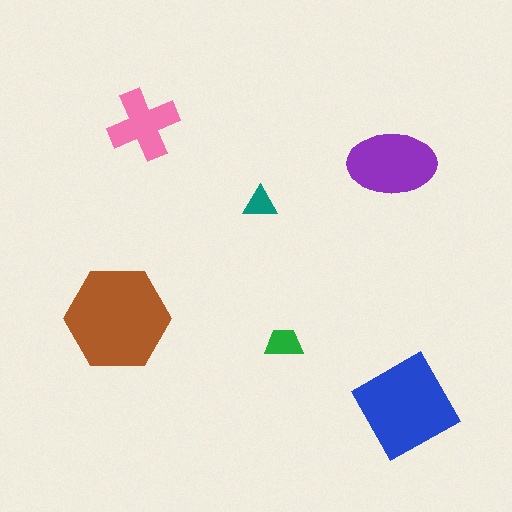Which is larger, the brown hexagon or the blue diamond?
The brown hexagon.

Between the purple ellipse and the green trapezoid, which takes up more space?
The purple ellipse.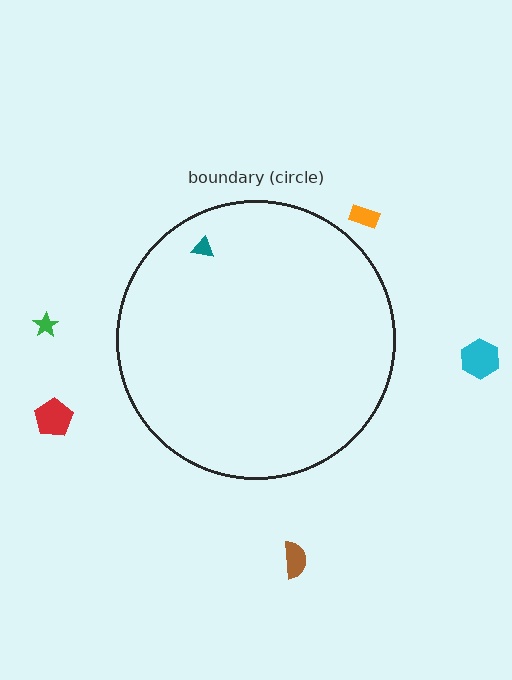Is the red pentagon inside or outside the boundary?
Outside.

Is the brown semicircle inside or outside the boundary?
Outside.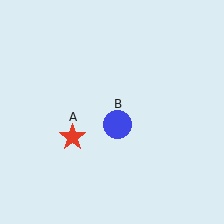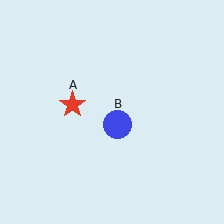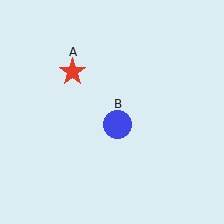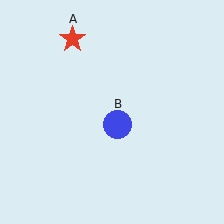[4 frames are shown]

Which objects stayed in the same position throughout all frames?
Blue circle (object B) remained stationary.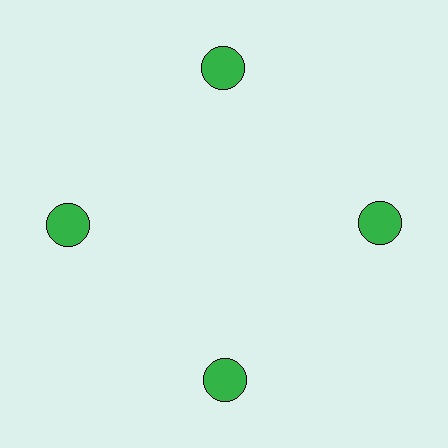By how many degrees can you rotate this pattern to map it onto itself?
The pattern maps onto itself every 90 degrees of rotation.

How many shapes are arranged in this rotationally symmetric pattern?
There are 4 shapes, arranged in 4 groups of 1.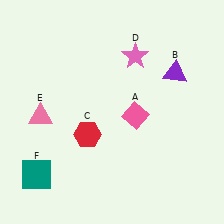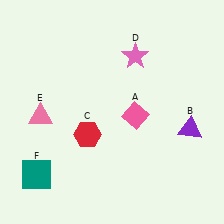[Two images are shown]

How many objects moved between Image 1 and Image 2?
1 object moved between the two images.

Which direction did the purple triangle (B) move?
The purple triangle (B) moved down.